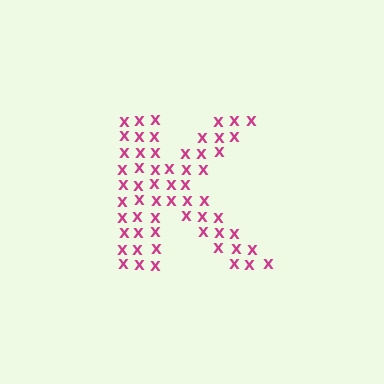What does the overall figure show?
The overall figure shows the letter K.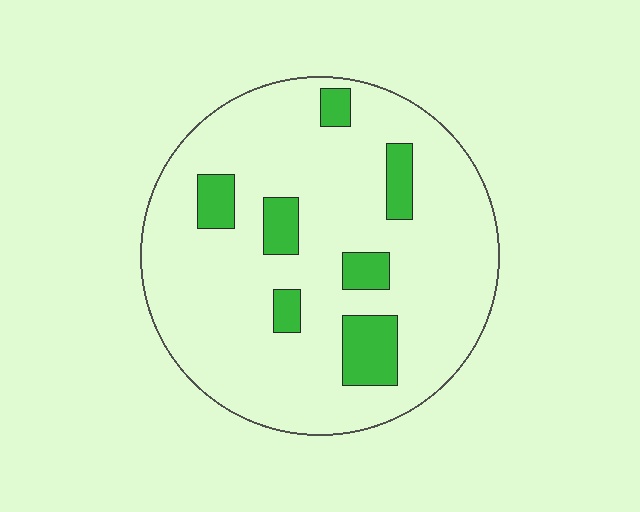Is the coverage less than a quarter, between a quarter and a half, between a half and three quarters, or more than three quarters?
Less than a quarter.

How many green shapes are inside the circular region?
7.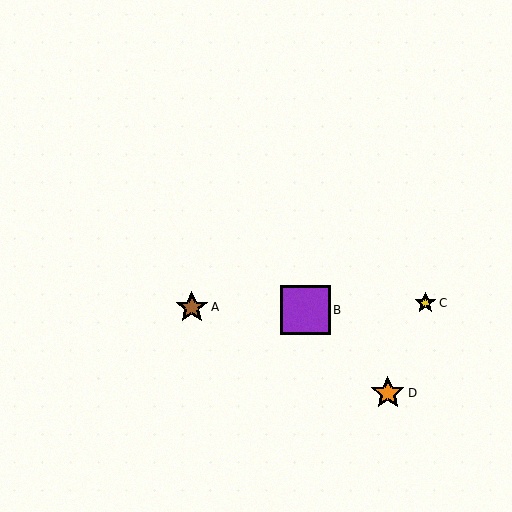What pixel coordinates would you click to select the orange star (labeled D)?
Click at (388, 393) to select the orange star D.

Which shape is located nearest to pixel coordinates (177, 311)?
The brown star (labeled A) at (192, 307) is nearest to that location.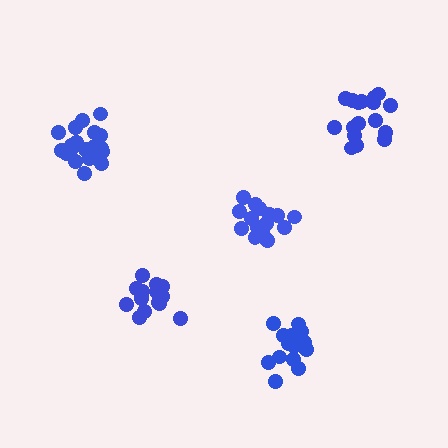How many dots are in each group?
Group 1: 19 dots, Group 2: 17 dots, Group 3: 14 dots, Group 4: 16 dots, Group 5: 17 dots (83 total).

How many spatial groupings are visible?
There are 5 spatial groupings.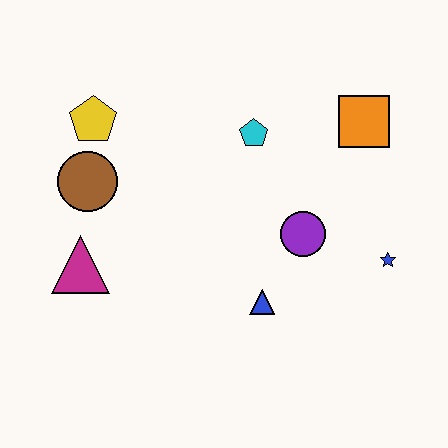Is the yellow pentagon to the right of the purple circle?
No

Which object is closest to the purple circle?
The blue triangle is closest to the purple circle.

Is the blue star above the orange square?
No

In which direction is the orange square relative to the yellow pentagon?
The orange square is to the right of the yellow pentagon.